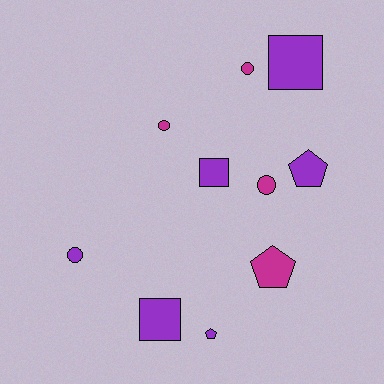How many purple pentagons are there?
There are 2 purple pentagons.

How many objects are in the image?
There are 10 objects.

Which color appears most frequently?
Purple, with 6 objects.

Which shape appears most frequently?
Circle, with 4 objects.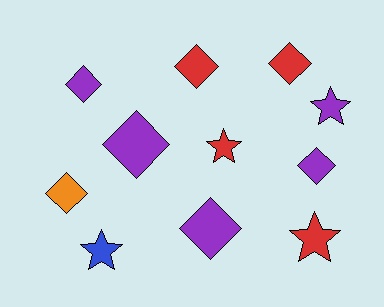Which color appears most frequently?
Purple, with 5 objects.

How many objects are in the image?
There are 11 objects.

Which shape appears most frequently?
Diamond, with 7 objects.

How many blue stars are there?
There is 1 blue star.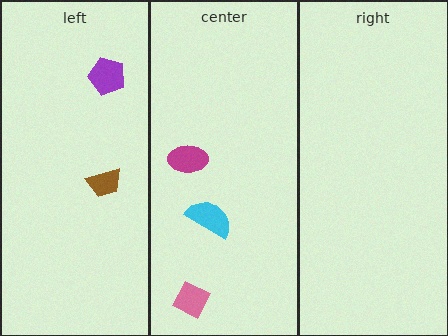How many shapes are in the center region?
3.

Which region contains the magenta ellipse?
The center region.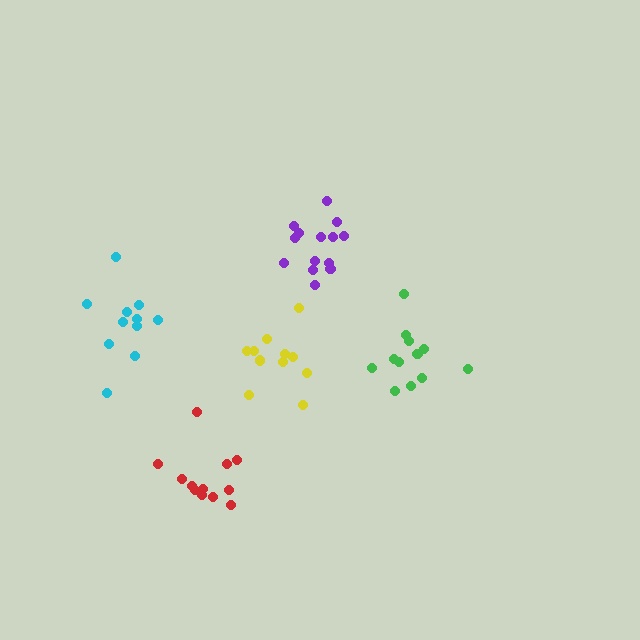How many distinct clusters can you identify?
There are 5 distinct clusters.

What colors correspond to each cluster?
The clusters are colored: red, green, cyan, purple, yellow.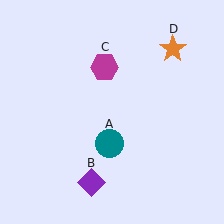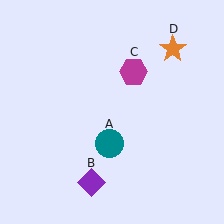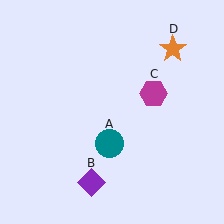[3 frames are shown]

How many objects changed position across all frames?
1 object changed position: magenta hexagon (object C).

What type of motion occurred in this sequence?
The magenta hexagon (object C) rotated clockwise around the center of the scene.